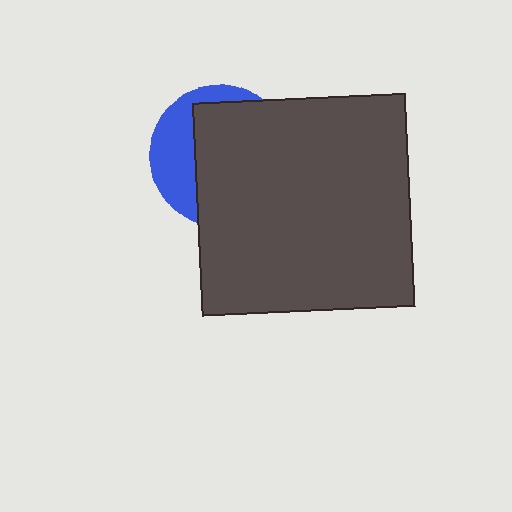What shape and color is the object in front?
The object in front is a dark gray square.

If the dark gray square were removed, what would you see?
You would see the complete blue circle.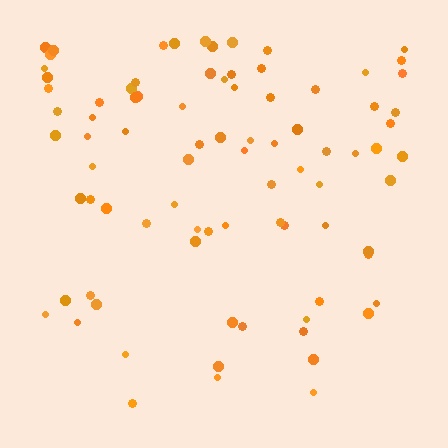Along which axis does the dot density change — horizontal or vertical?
Vertical.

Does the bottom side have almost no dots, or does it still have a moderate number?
Still a moderate number, just noticeably fewer than the top.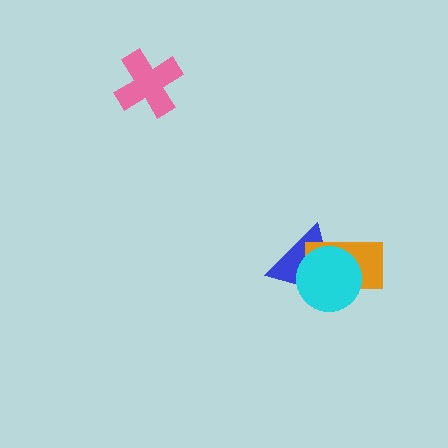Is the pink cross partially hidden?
No, no other shape covers it.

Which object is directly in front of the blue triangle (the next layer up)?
The orange rectangle is directly in front of the blue triangle.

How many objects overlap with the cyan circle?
2 objects overlap with the cyan circle.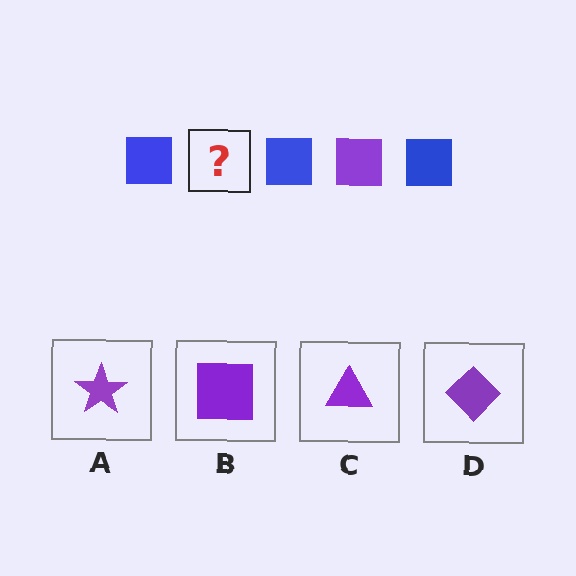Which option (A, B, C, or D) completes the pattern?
B.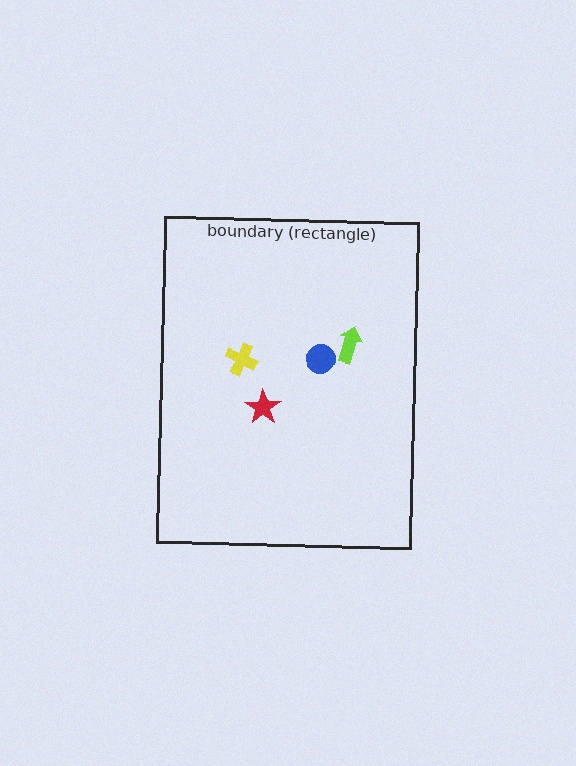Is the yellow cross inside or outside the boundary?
Inside.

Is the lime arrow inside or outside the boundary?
Inside.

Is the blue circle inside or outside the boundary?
Inside.